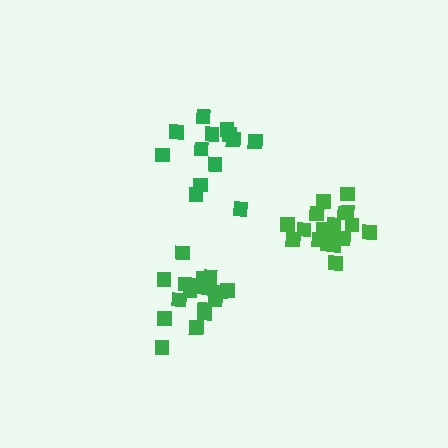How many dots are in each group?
Group 1: 19 dots, Group 2: 13 dots, Group 3: 19 dots (51 total).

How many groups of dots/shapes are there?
There are 3 groups.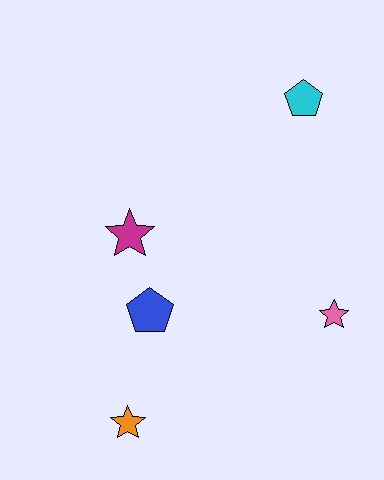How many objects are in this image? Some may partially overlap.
There are 5 objects.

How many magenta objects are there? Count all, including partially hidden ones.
There is 1 magenta object.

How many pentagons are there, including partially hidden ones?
There are 2 pentagons.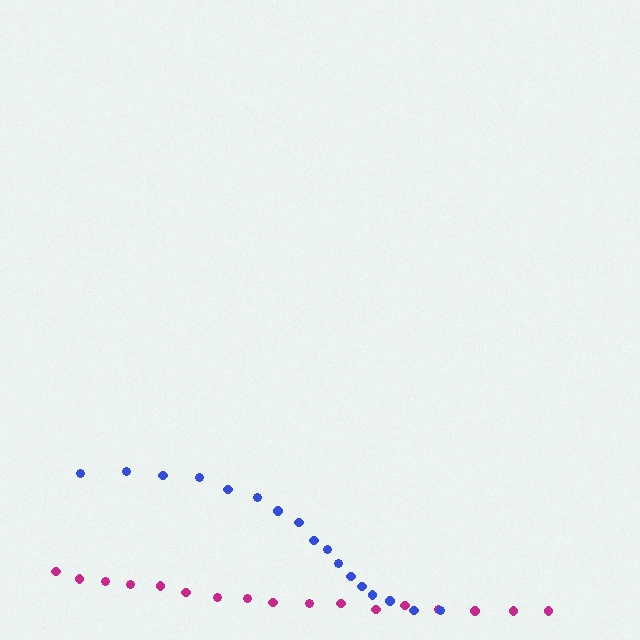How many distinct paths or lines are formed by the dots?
There are 2 distinct paths.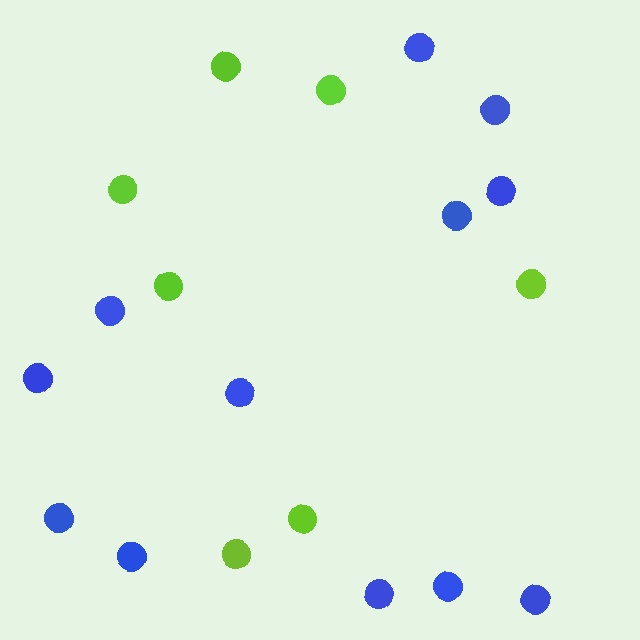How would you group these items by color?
There are 2 groups: one group of blue circles (12) and one group of lime circles (7).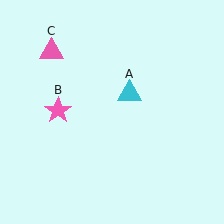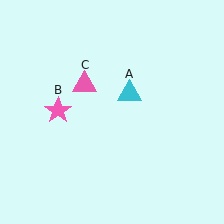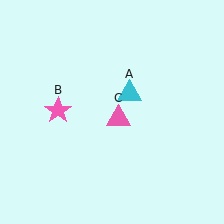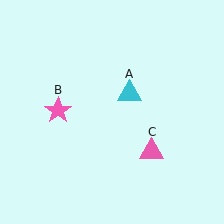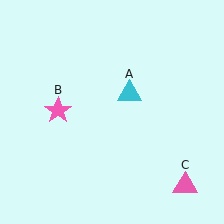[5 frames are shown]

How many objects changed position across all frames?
1 object changed position: pink triangle (object C).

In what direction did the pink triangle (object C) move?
The pink triangle (object C) moved down and to the right.